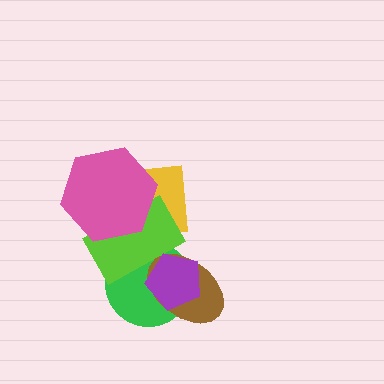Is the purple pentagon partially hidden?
No, no other shape covers it.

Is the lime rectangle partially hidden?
Yes, it is partially covered by another shape.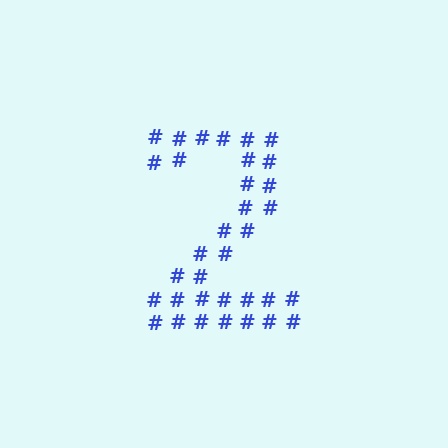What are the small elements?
The small elements are hash symbols.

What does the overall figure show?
The overall figure shows the digit 2.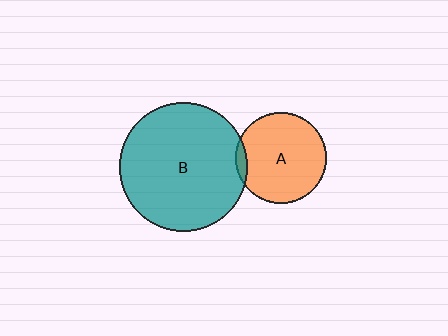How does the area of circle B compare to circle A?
Approximately 2.0 times.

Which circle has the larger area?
Circle B (teal).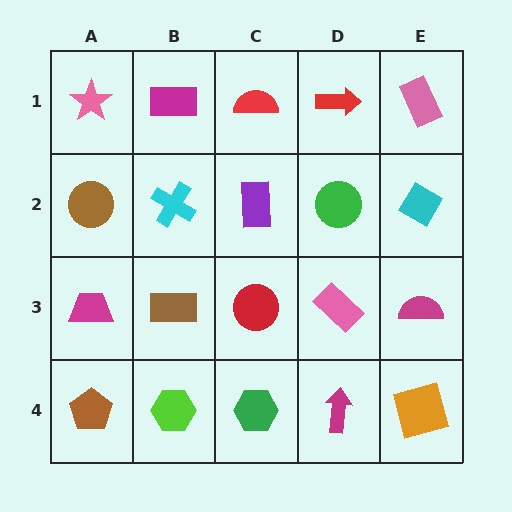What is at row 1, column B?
A magenta rectangle.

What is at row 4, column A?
A brown pentagon.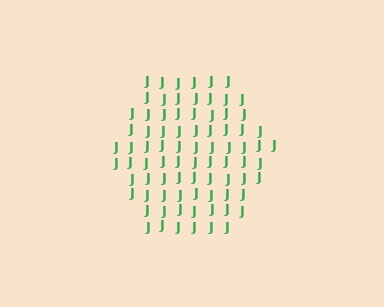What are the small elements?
The small elements are letter J's.